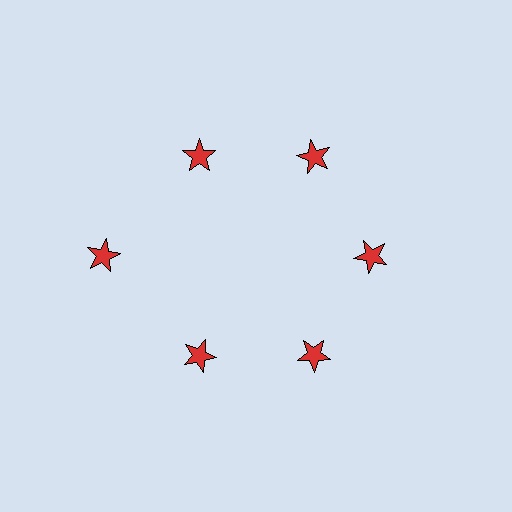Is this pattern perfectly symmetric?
No. The 6 red stars are arranged in a ring, but one element near the 9 o'clock position is pushed outward from the center, breaking the 6-fold rotational symmetry.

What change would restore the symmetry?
The symmetry would be restored by moving it inward, back onto the ring so that all 6 stars sit at equal angles and equal distance from the center.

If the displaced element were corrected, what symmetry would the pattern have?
It would have 6-fold rotational symmetry — the pattern would map onto itself every 60 degrees.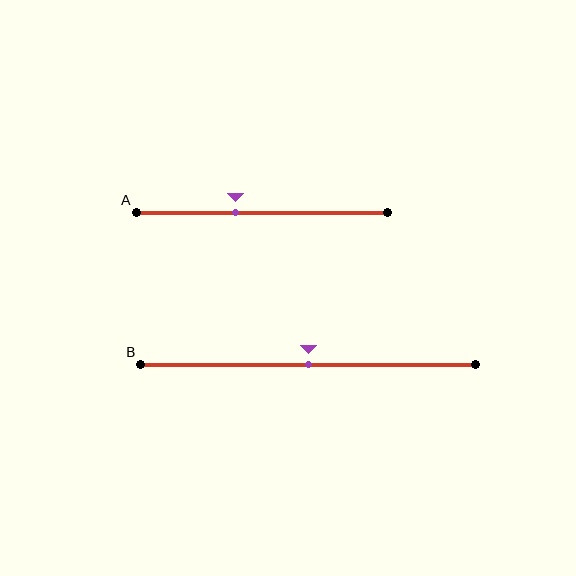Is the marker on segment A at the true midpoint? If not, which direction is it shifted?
No, the marker on segment A is shifted to the left by about 11% of the segment length.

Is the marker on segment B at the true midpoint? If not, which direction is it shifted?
Yes, the marker on segment B is at the true midpoint.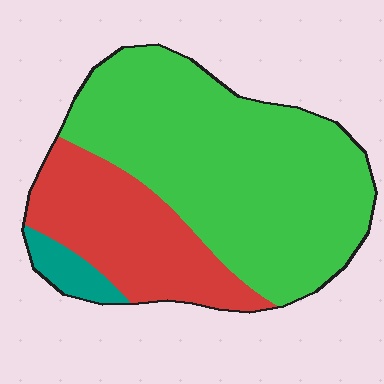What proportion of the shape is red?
Red covers around 30% of the shape.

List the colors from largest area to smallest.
From largest to smallest: green, red, teal.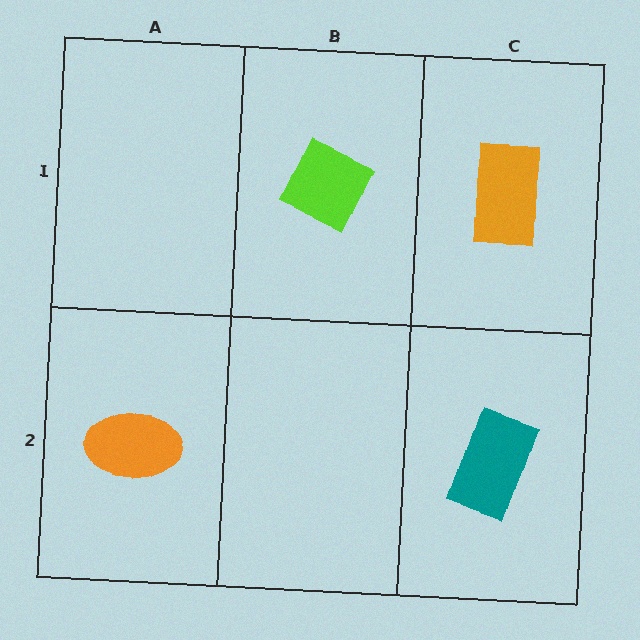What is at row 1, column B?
A lime diamond.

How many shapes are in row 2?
2 shapes.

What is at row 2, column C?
A teal rectangle.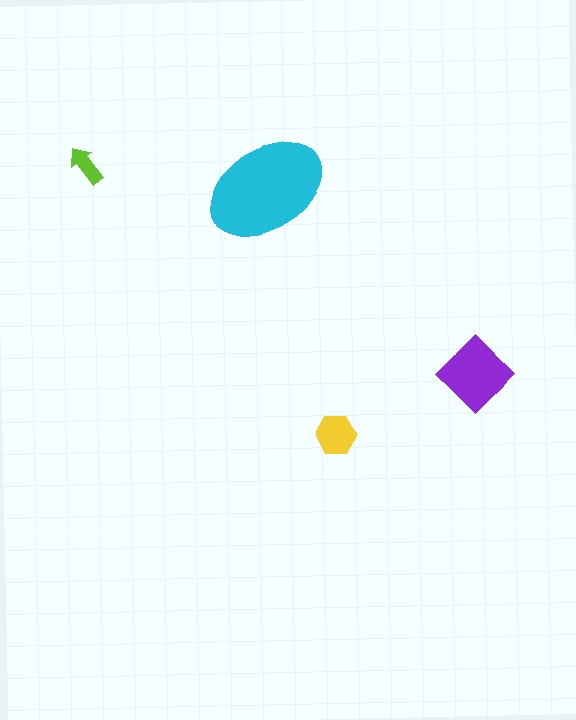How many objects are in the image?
There are 4 objects in the image.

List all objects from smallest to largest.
The lime arrow, the yellow hexagon, the purple diamond, the cyan ellipse.